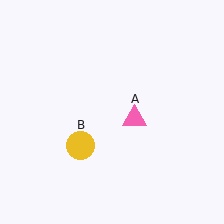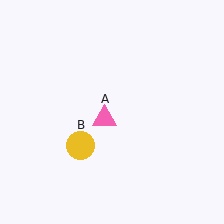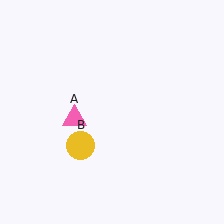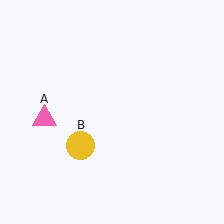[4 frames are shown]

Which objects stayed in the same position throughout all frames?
Yellow circle (object B) remained stationary.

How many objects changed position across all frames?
1 object changed position: pink triangle (object A).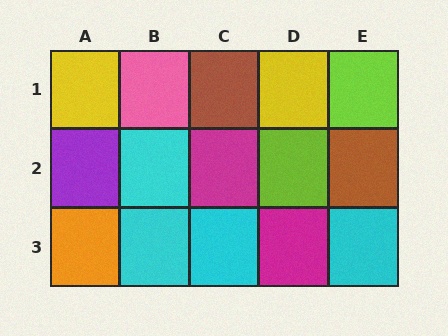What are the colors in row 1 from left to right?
Yellow, pink, brown, yellow, lime.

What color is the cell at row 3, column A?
Orange.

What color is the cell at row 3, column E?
Cyan.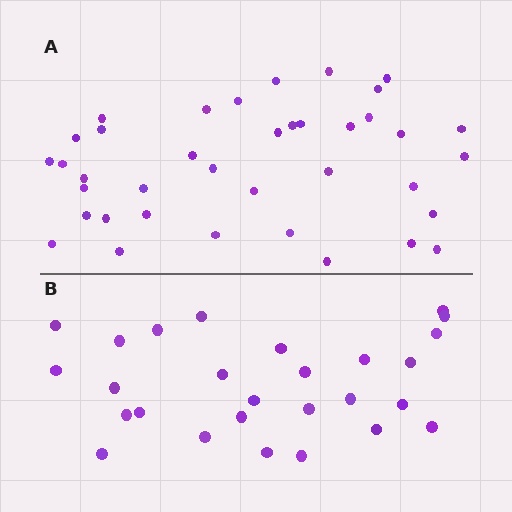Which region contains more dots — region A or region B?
Region A (the top region) has more dots.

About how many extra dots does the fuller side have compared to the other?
Region A has roughly 12 or so more dots than region B.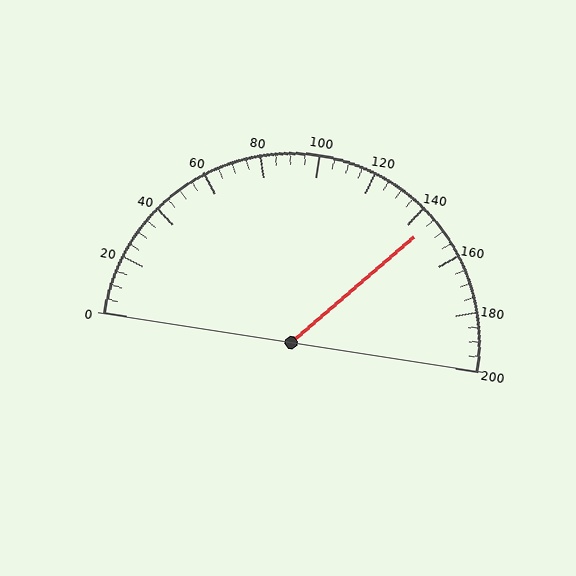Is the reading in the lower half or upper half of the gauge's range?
The reading is in the upper half of the range (0 to 200).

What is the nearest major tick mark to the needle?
The nearest major tick mark is 140.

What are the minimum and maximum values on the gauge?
The gauge ranges from 0 to 200.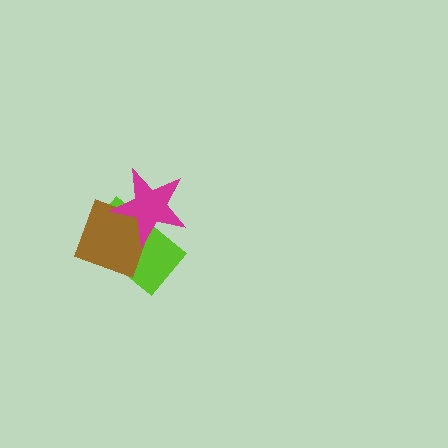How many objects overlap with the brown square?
2 objects overlap with the brown square.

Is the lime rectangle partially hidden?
Yes, it is partially covered by another shape.